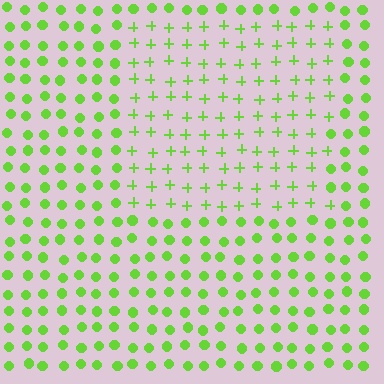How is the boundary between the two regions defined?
The boundary is defined by a change in element shape: plus signs inside vs. circles outside. All elements share the same color and spacing.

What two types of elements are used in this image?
The image uses plus signs inside the rectangle region and circles outside it.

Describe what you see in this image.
The image is filled with small lime elements arranged in a uniform grid. A rectangle-shaped region contains plus signs, while the surrounding area contains circles. The boundary is defined purely by the change in element shape.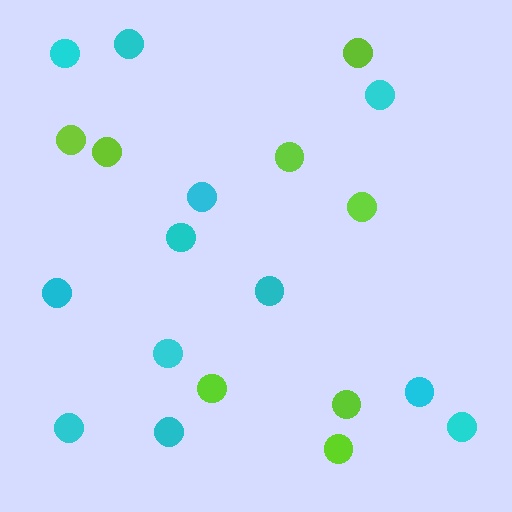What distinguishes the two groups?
There are 2 groups: one group of cyan circles (12) and one group of lime circles (8).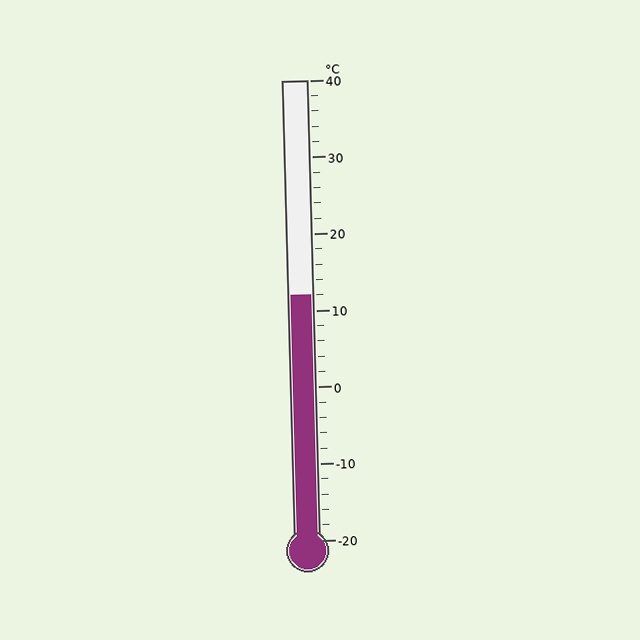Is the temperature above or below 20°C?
The temperature is below 20°C.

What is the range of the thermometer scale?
The thermometer scale ranges from -20°C to 40°C.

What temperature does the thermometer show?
The thermometer shows approximately 12°C.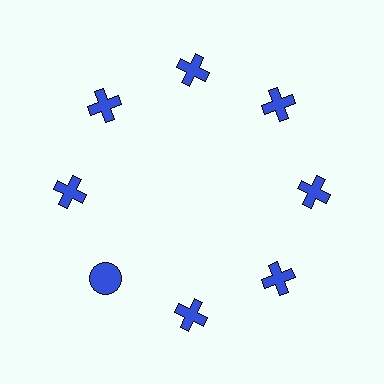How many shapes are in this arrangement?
There are 8 shapes arranged in a ring pattern.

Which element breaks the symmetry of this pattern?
The blue circle at roughly the 8 o'clock position breaks the symmetry. All other shapes are blue crosses.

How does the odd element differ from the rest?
It has a different shape: circle instead of cross.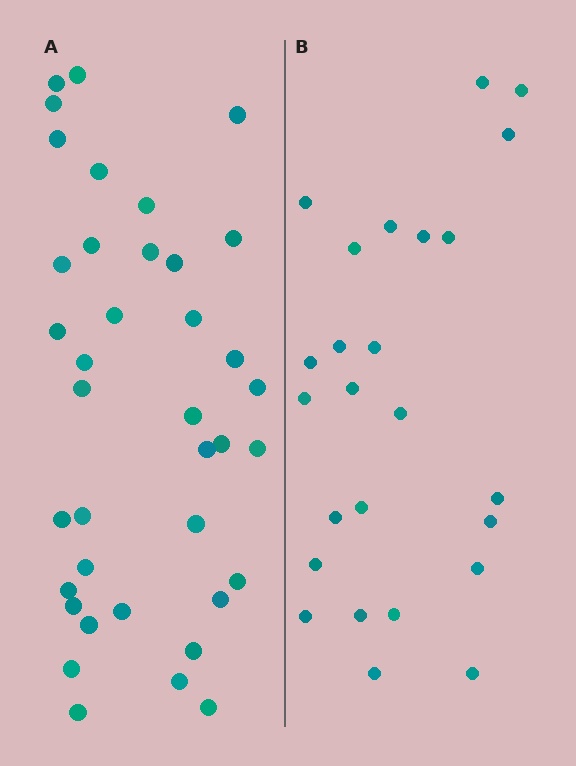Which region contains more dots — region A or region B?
Region A (the left region) has more dots.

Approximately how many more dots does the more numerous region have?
Region A has approximately 15 more dots than region B.